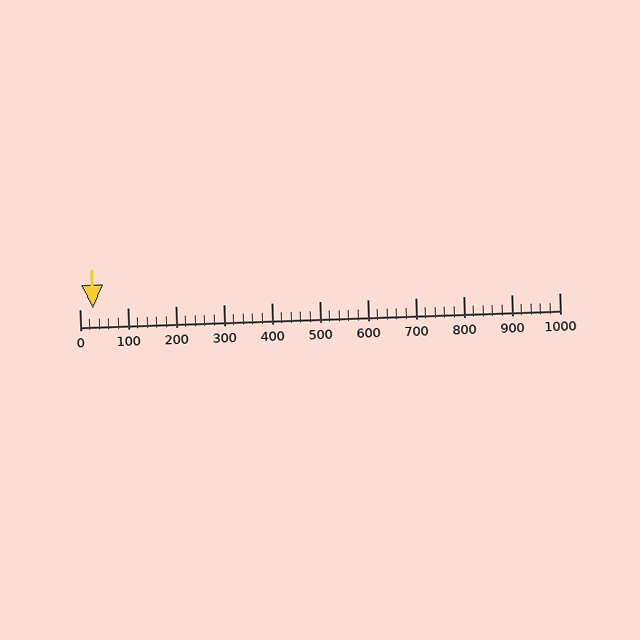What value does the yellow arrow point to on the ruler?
The yellow arrow points to approximately 29.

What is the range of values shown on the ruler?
The ruler shows values from 0 to 1000.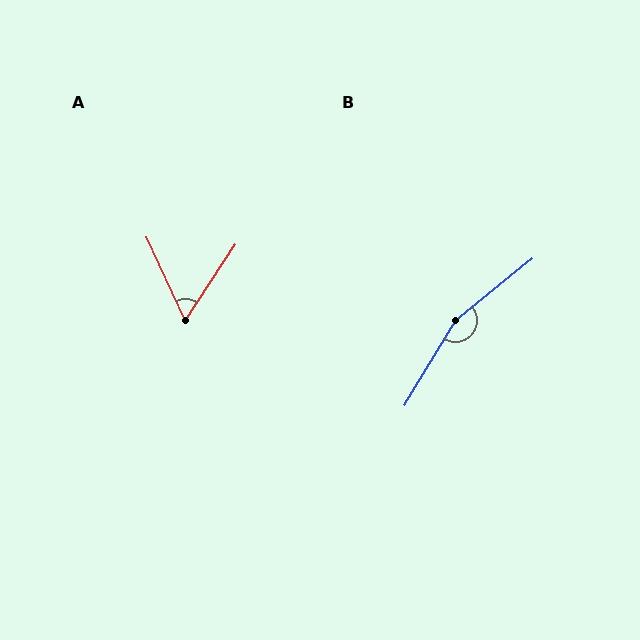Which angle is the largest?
B, at approximately 160 degrees.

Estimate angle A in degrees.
Approximately 58 degrees.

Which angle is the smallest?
A, at approximately 58 degrees.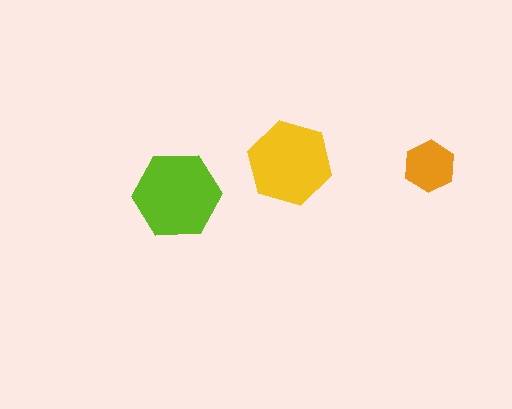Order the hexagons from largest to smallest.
the lime one, the yellow one, the orange one.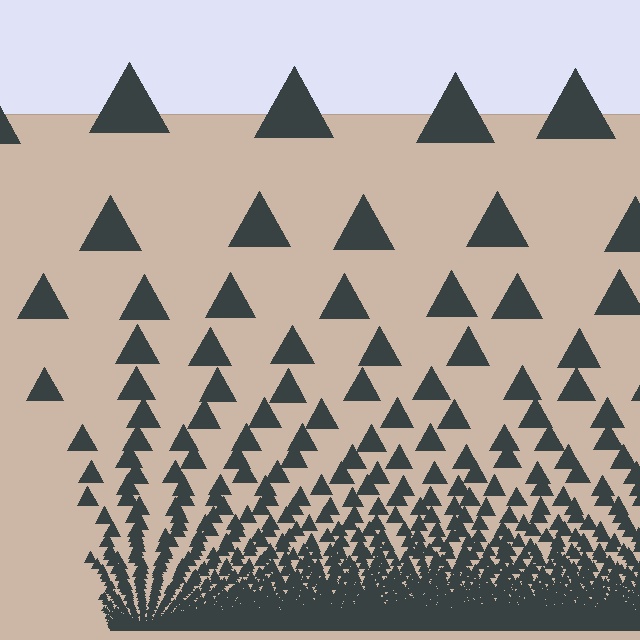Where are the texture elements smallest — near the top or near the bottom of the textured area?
Near the bottom.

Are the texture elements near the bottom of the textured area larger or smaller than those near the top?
Smaller. The gradient is inverted — elements near the bottom are smaller and denser.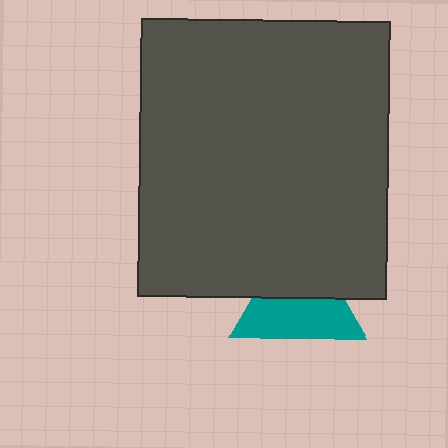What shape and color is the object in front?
The object in front is a dark gray rectangle.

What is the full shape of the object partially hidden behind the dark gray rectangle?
The partially hidden object is a teal triangle.